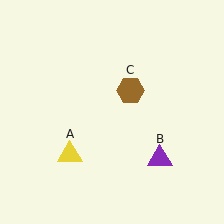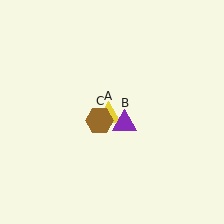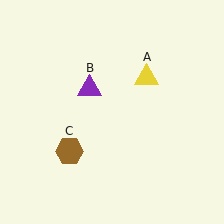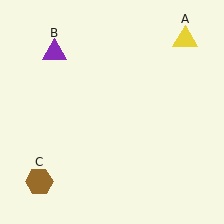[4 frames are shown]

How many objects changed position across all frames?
3 objects changed position: yellow triangle (object A), purple triangle (object B), brown hexagon (object C).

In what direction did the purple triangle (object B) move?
The purple triangle (object B) moved up and to the left.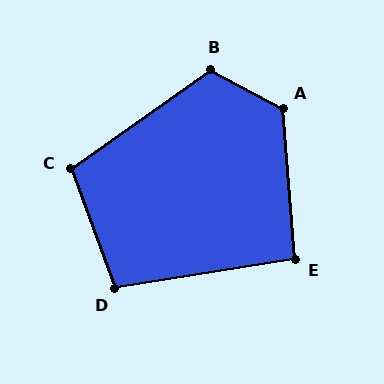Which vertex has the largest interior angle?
A, at approximately 123 degrees.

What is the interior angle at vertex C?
Approximately 105 degrees (obtuse).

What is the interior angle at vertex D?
Approximately 101 degrees (obtuse).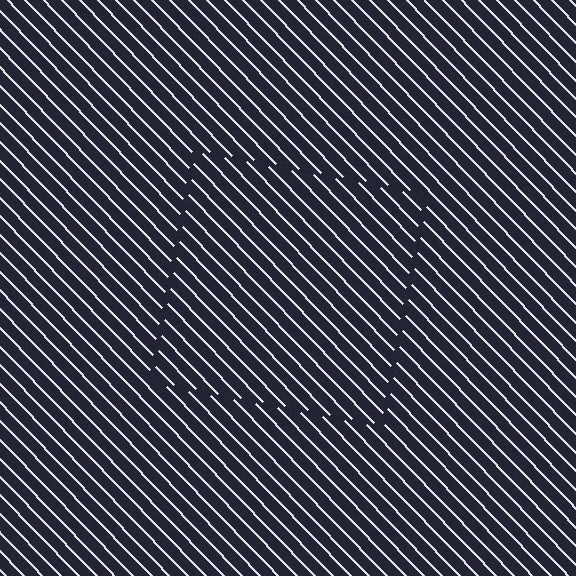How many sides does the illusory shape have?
4 sides — the line-ends trace a square.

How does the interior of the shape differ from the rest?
The interior of the shape contains the same grating, shifted by half a period — the contour is defined by the phase discontinuity where line-ends from the inner and outer gratings abut.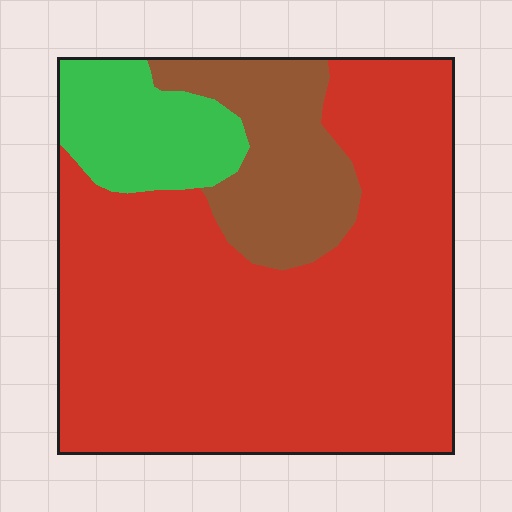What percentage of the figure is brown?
Brown covers roughly 15% of the figure.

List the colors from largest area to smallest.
From largest to smallest: red, brown, green.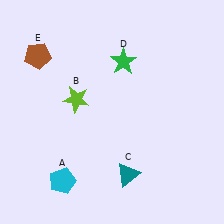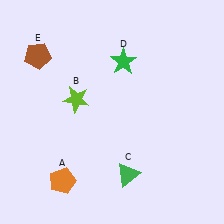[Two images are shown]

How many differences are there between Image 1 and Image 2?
There are 2 differences between the two images.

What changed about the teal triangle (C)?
In Image 1, C is teal. In Image 2, it changed to green.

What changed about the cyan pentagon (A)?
In Image 1, A is cyan. In Image 2, it changed to orange.